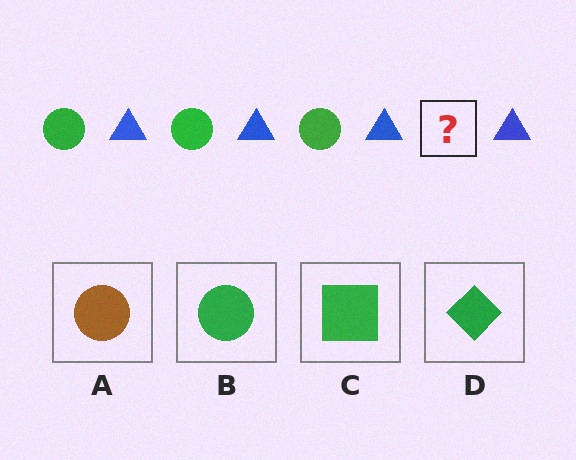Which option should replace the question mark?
Option B.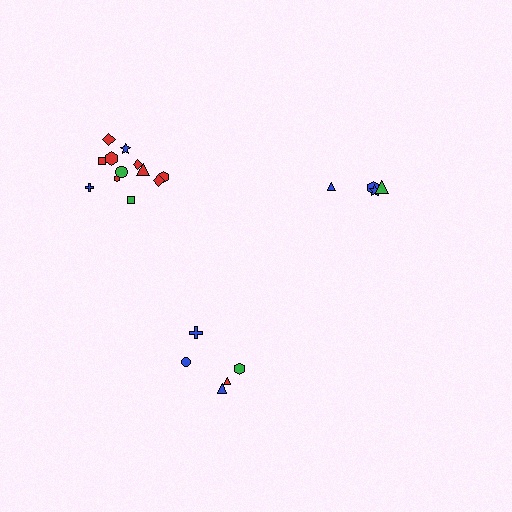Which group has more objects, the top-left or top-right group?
The top-left group.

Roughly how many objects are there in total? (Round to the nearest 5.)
Roughly 20 objects in total.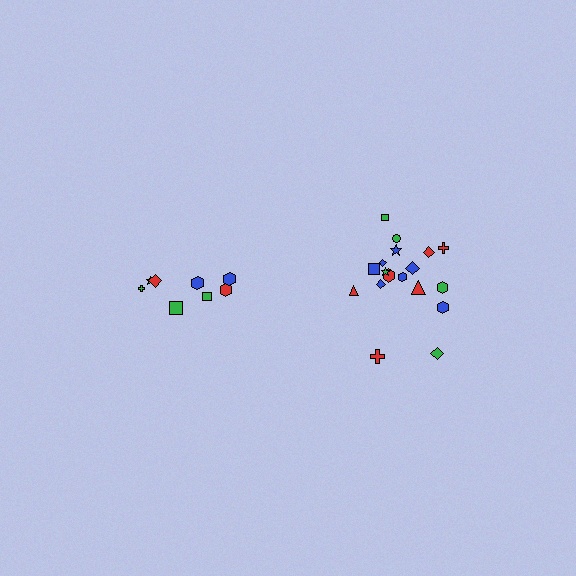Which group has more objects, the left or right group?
The right group.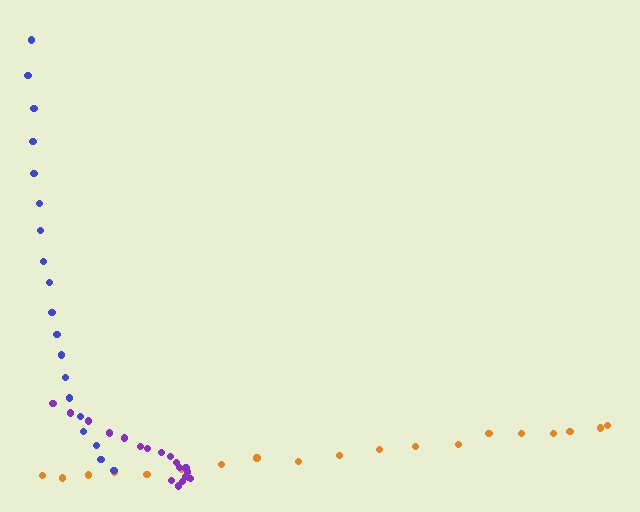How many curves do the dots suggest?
There are 3 distinct paths.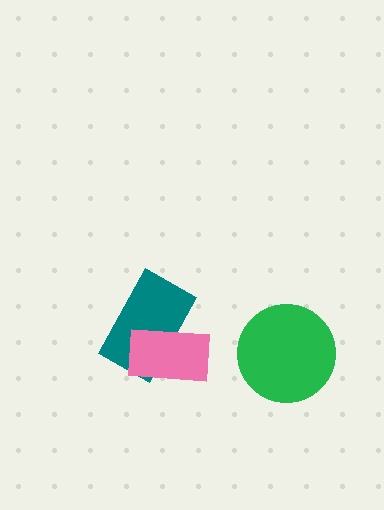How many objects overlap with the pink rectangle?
1 object overlaps with the pink rectangle.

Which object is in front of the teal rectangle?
The pink rectangle is in front of the teal rectangle.